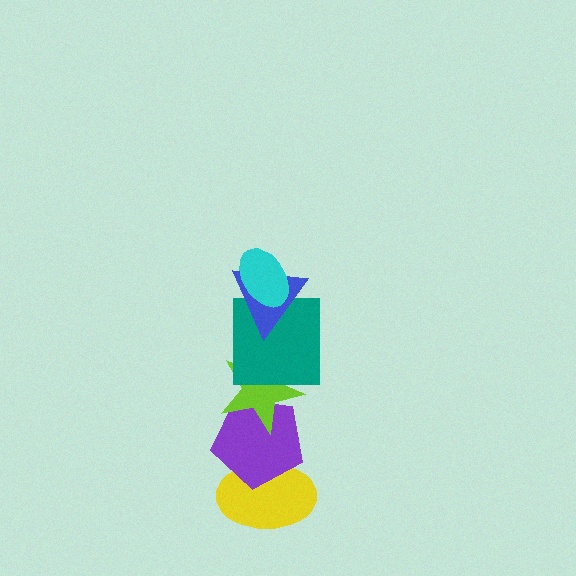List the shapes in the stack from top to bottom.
From top to bottom: the cyan ellipse, the blue triangle, the teal square, the lime star, the purple pentagon, the yellow ellipse.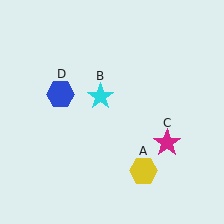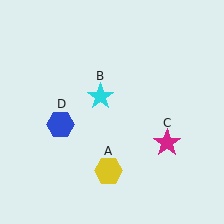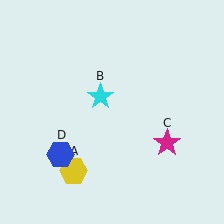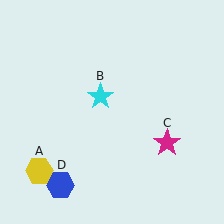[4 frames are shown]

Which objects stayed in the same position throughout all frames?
Cyan star (object B) and magenta star (object C) remained stationary.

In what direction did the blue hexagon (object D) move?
The blue hexagon (object D) moved down.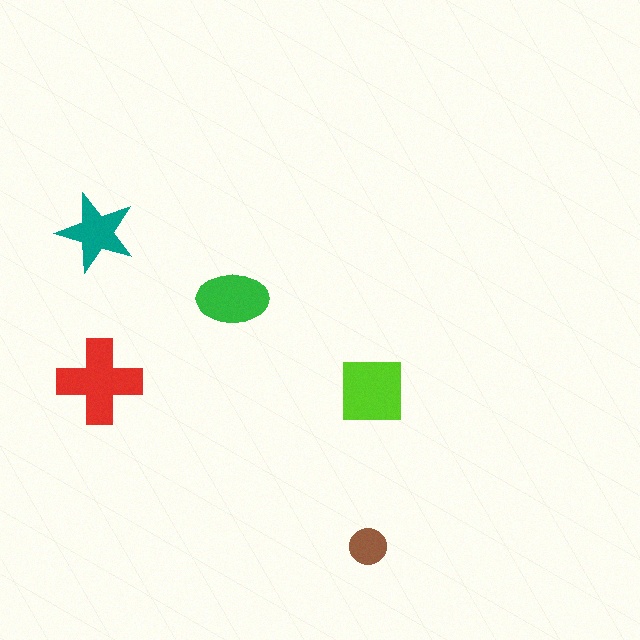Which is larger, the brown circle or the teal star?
The teal star.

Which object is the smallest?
The brown circle.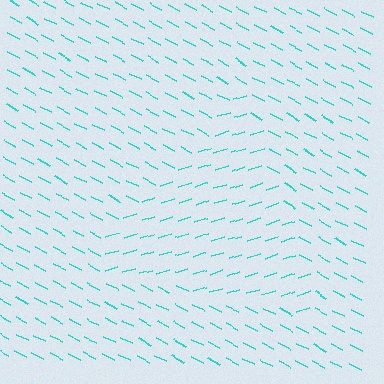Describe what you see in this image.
The image is filled with small cyan line segments. A triangle region in the image has lines oriented differently from the surrounding lines, creating a visible texture boundary.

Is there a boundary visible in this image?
Yes, there is a texture boundary formed by a change in line orientation.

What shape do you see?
I see a triangle.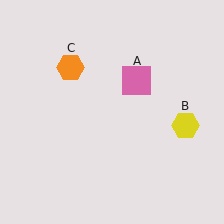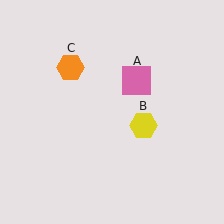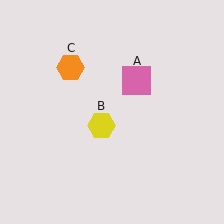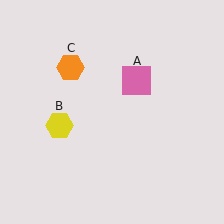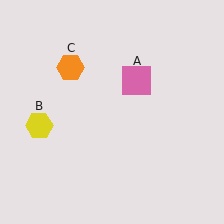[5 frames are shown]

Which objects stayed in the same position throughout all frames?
Pink square (object A) and orange hexagon (object C) remained stationary.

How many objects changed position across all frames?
1 object changed position: yellow hexagon (object B).